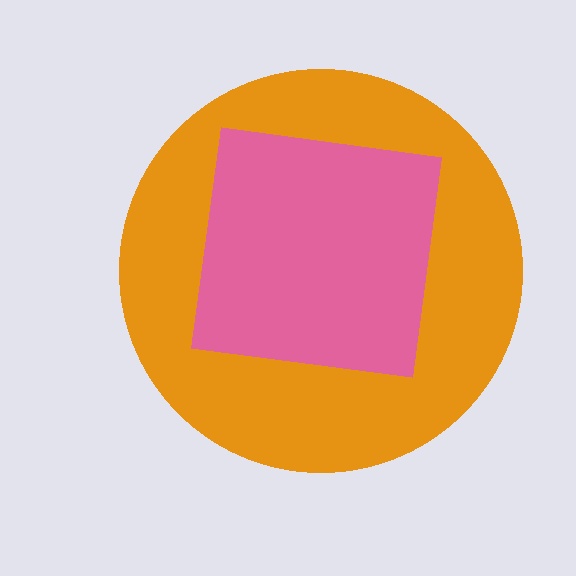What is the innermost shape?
The pink square.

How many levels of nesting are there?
2.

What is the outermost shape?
The orange circle.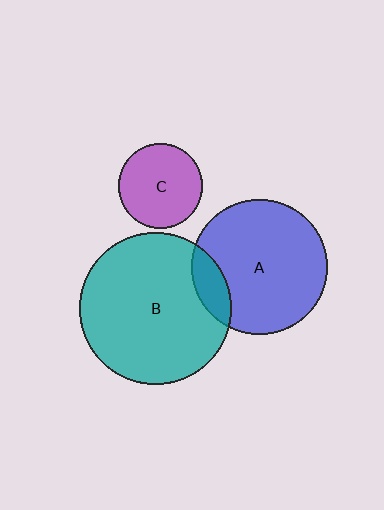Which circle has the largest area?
Circle B (teal).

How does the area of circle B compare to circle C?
Approximately 3.2 times.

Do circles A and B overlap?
Yes.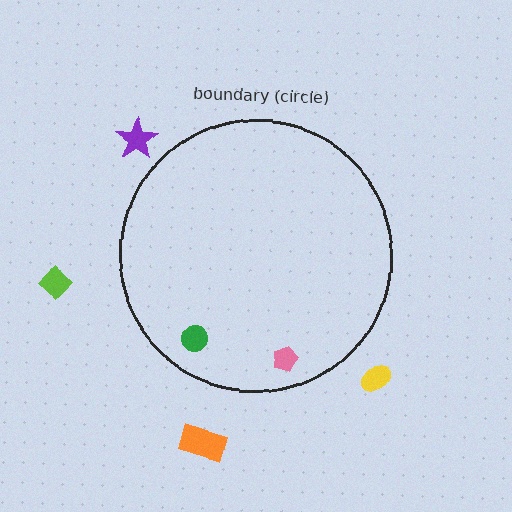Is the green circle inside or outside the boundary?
Inside.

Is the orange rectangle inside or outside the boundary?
Outside.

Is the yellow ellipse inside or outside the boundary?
Outside.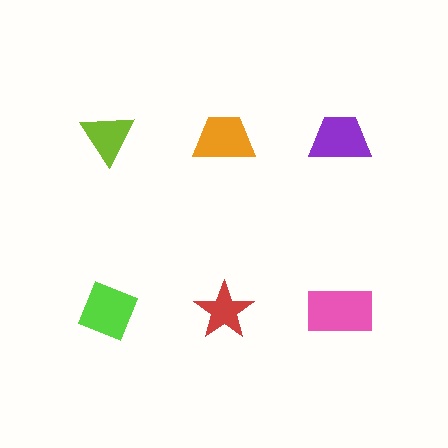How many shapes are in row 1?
3 shapes.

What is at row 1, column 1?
A lime triangle.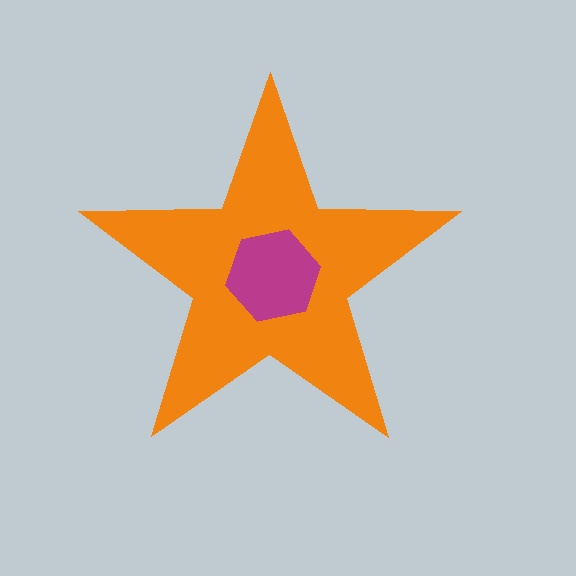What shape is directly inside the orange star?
The magenta hexagon.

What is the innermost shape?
The magenta hexagon.